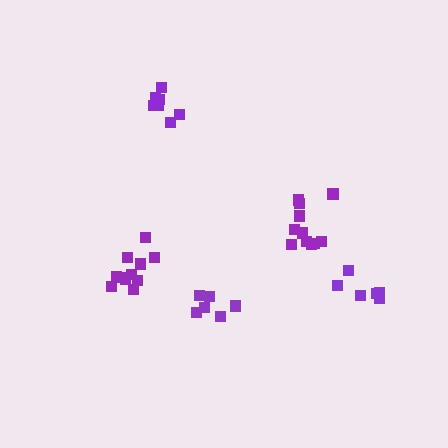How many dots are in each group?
Group 1: 11 dots, Group 2: 6 dots, Group 3: 7 dots, Group 4: 11 dots, Group 5: 6 dots (41 total).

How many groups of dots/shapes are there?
There are 5 groups.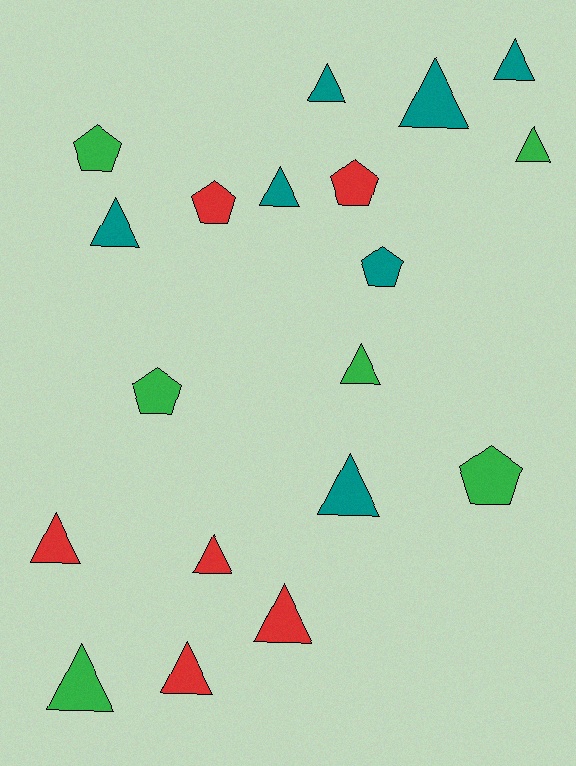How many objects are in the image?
There are 19 objects.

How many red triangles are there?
There are 4 red triangles.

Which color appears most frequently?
Teal, with 7 objects.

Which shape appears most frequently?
Triangle, with 13 objects.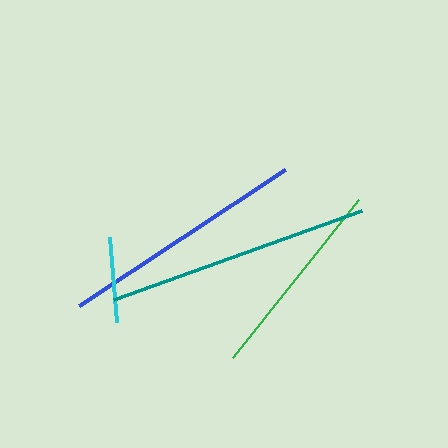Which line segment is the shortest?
The cyan line is the shortest at approximately 85 pixels.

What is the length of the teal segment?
The teal segment is approximately 263 pixels long.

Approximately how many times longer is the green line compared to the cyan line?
The green line is approximately 2.4 times the length of the cyan line.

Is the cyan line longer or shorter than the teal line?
The teal line is longer than the cyan line.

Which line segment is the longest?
The teal line is the longest at approximately 263 pixels.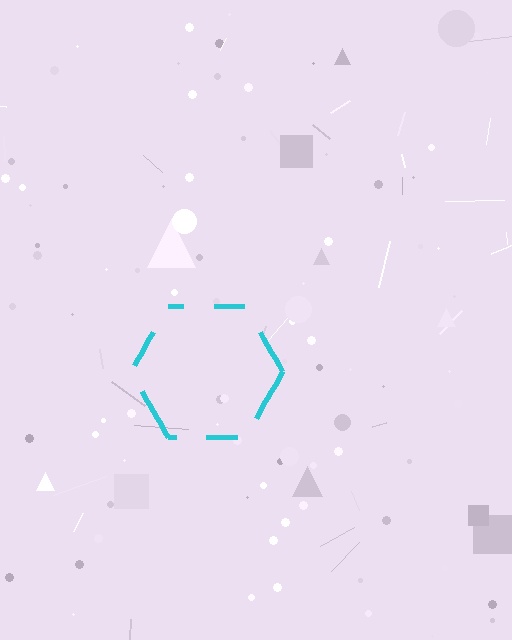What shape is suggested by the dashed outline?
The dashed outline suggests a hexagon.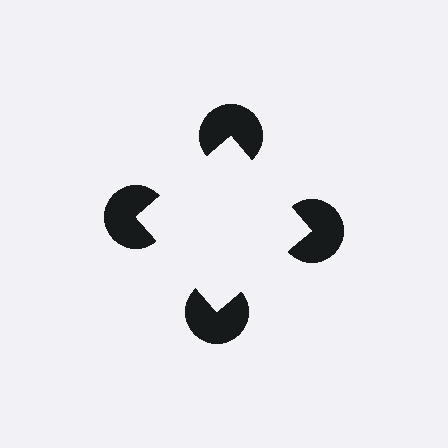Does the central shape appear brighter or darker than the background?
It typically appears slightly brighter than the background, even though no actual brightness change is drawn.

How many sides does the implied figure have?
4 sides.